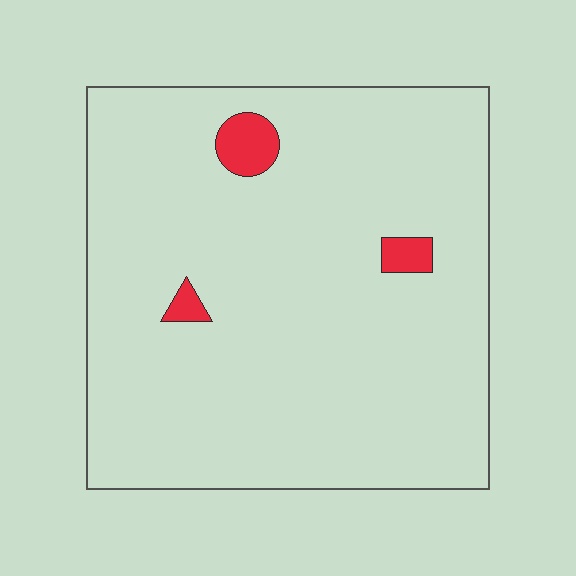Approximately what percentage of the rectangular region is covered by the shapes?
Approximately 5%.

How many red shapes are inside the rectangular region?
3.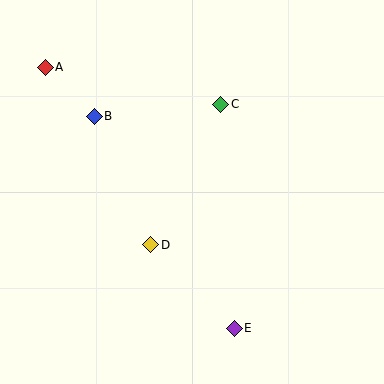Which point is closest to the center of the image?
Point D at (151, 245) is closest to the center.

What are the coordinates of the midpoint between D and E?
The midpoint between D and E is at (192, 286).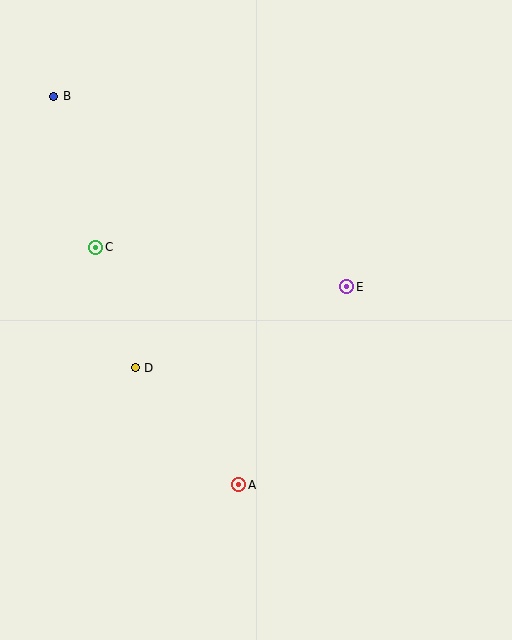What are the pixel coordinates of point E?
Point E is at (347, 287).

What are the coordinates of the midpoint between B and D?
The midpoint between B and D is at (95, 232).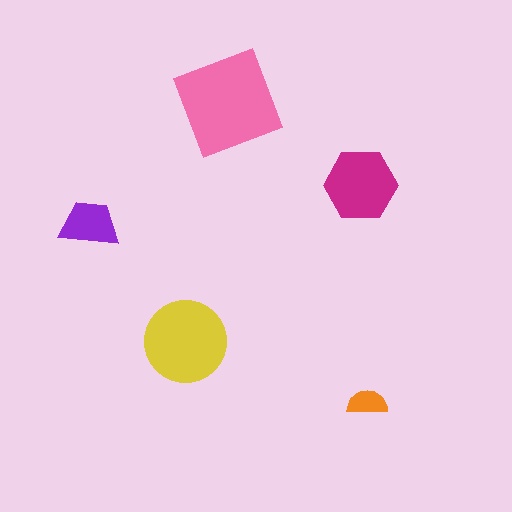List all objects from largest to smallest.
The pink diamond, the yellow circle, the magenta hexagon, the purple trapezoid, the orange semicircle.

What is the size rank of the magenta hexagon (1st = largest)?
3rd.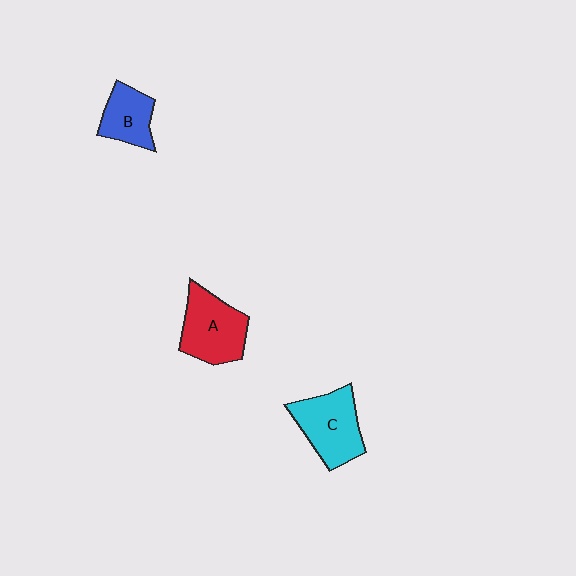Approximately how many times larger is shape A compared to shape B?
Approximately 1.5 times.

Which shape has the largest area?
Shape C (cyan).